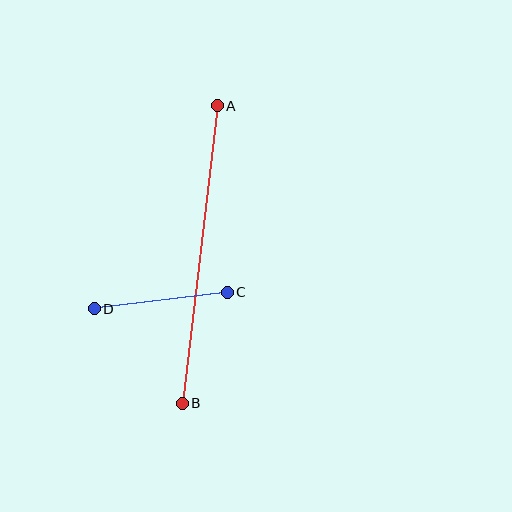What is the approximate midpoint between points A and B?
The midpoint is at approximately (200, 255) pixels.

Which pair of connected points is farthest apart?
Points A and B are farthest apart.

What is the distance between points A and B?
The distance is approximately 300 pixels.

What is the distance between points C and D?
The distance is approximately 134 pixels.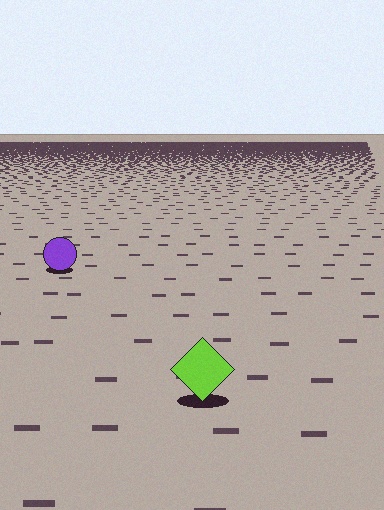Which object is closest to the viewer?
The lime diamond is closest. The texture marks near it are larger and more spread out.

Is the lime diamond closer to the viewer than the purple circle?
Yes. The lime diamond is closer — you can tell from the texture gradient: the ground texture is coarser near it.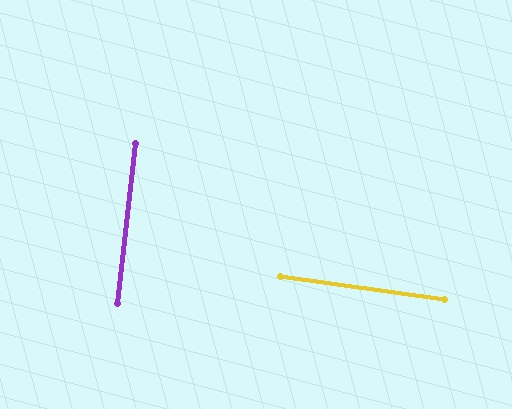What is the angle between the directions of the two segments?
Approximately 89 degrees.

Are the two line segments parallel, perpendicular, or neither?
Perpendicular — they meet at approximately 89°.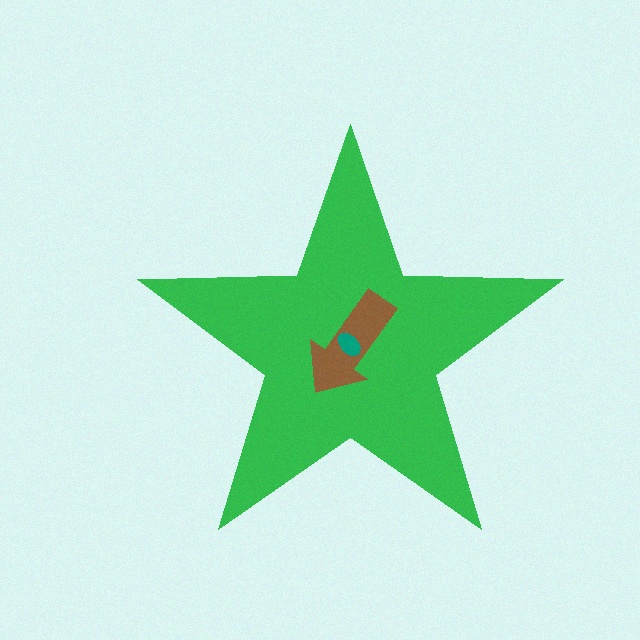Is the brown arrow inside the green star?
Yes.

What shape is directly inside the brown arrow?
The teal ellipse.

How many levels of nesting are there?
3.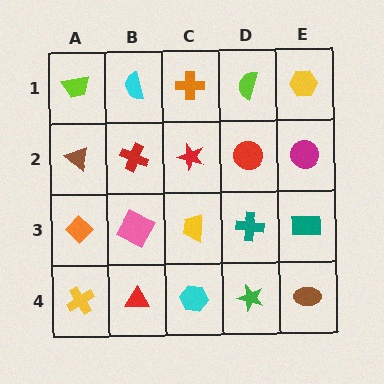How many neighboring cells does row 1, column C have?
3.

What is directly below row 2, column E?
A teal rectangle.